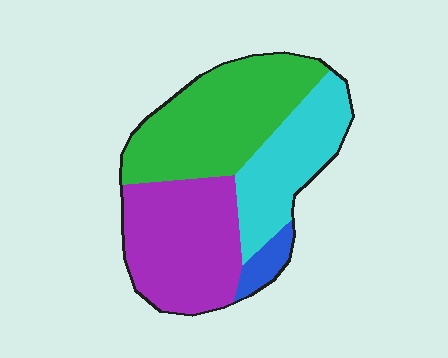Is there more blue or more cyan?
Cyan.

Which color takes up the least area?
Blue, at roughly 5%.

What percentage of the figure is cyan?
Cyan covers 24% of the figure.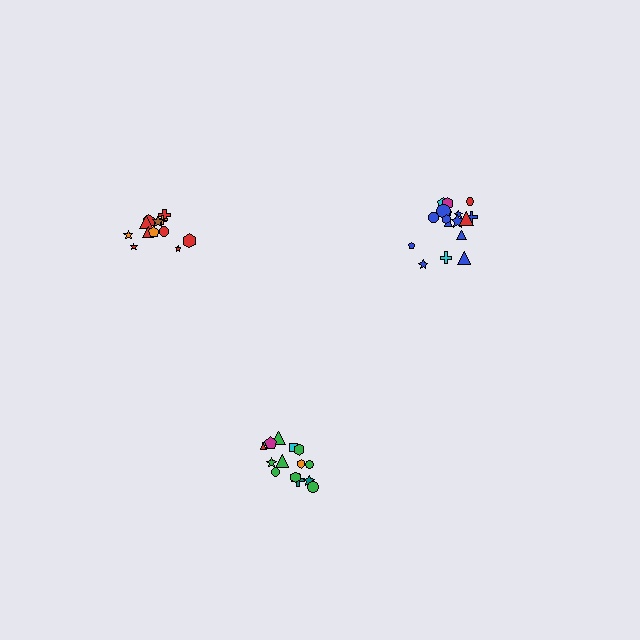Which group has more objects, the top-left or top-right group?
The top-right group.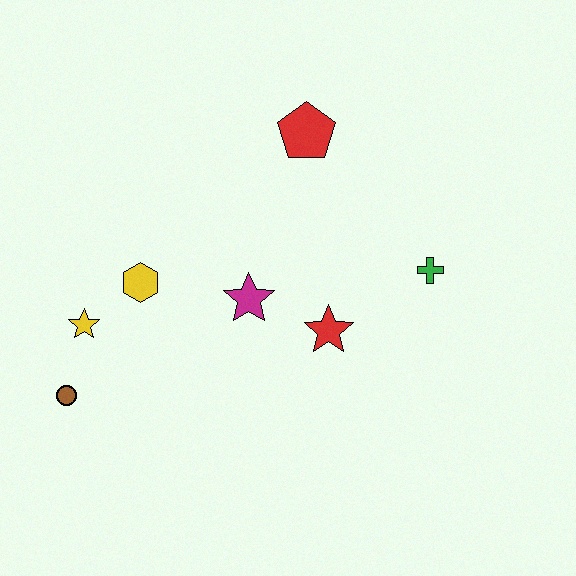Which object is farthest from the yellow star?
The green cross is farthest from the yellow star.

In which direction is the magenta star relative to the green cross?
The magenta star is to the left of the green cross.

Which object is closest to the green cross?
The red star is closest to the green cross.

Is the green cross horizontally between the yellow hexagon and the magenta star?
No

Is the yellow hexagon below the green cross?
Yes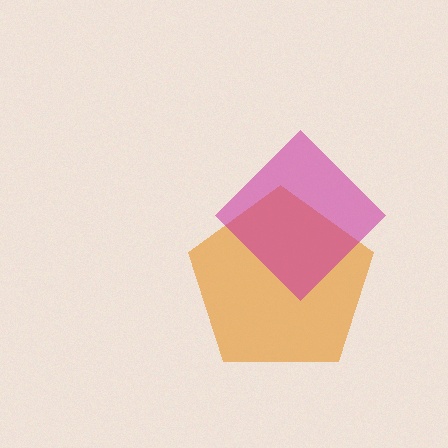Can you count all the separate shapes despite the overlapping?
Yes, there are 2 separate shapes.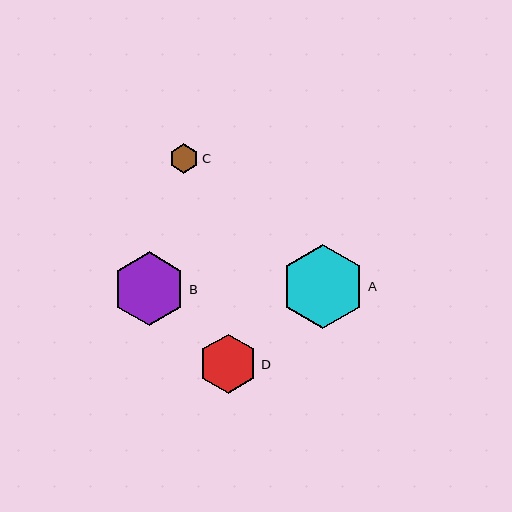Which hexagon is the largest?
Hexagon A is the largest with a size of approximately 84 pixels.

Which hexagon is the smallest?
Hexagon C is the smallest with a size of approximately 29 pixels.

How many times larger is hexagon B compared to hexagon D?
Hexagon B is approximately 1.3 times the size of hexagon D.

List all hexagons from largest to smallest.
From largest to smallest: A, B, D, C.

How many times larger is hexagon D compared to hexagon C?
Hexagon D is approximately 2.0 times the size of hexagon C.